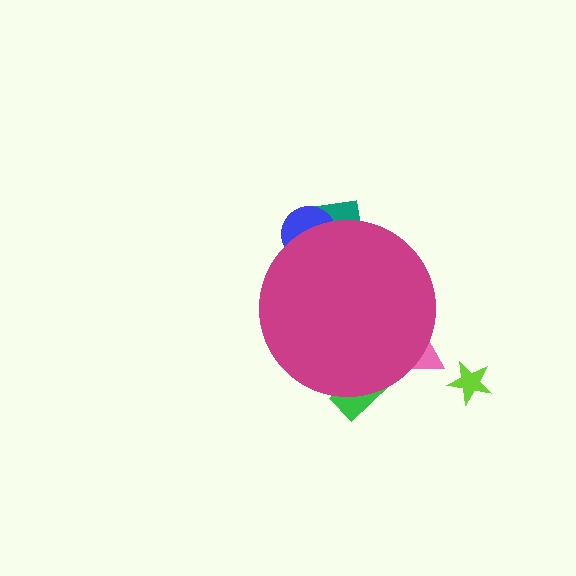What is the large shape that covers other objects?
A magenta circle.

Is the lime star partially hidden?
No, the lime star is fully visible.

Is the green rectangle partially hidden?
Yes, the green rectangle is partially hidden behind the magenta circle.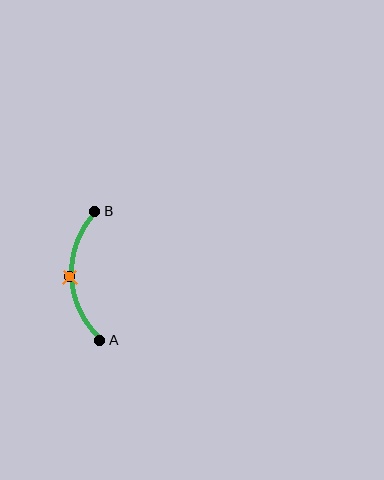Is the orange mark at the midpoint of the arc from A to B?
Yes. The orange mark lies on the arc at equal arc-length from both A and B — it is the arc midpoint.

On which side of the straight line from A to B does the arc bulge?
The arc bulges to the left of the straight line connecting A and B.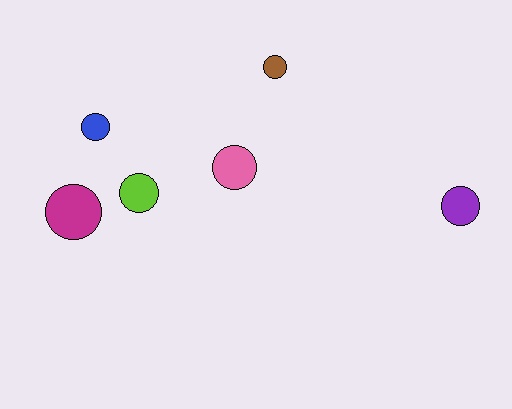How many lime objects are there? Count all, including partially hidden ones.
There is 1 lime object.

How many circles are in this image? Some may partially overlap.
There are 6 circles.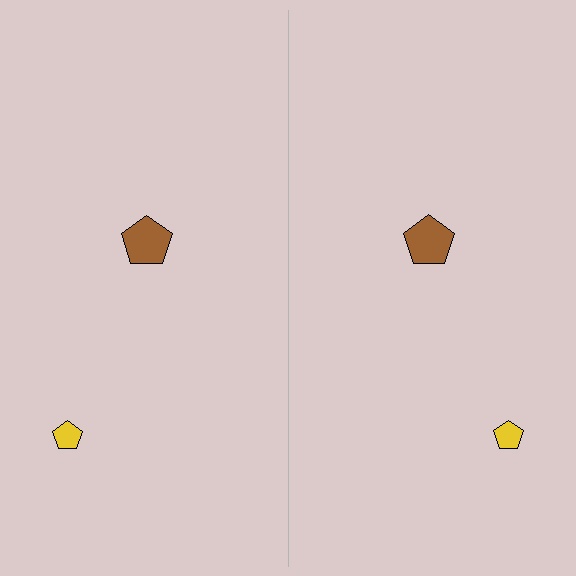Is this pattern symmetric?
Yes, this pattern has bilateral (reflection) symmetry.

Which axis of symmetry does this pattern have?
The pattern has a vertical axis of symmetry running through the center of the image.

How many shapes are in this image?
There are 4 shapes in this image.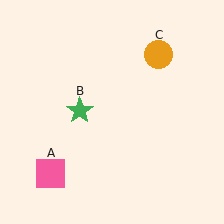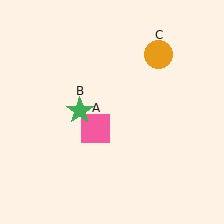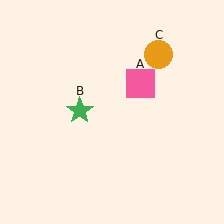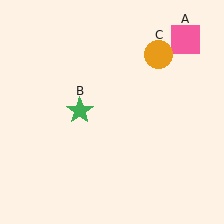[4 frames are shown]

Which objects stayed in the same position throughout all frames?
Green star (object B) and orange circle (object C) remained stationary.